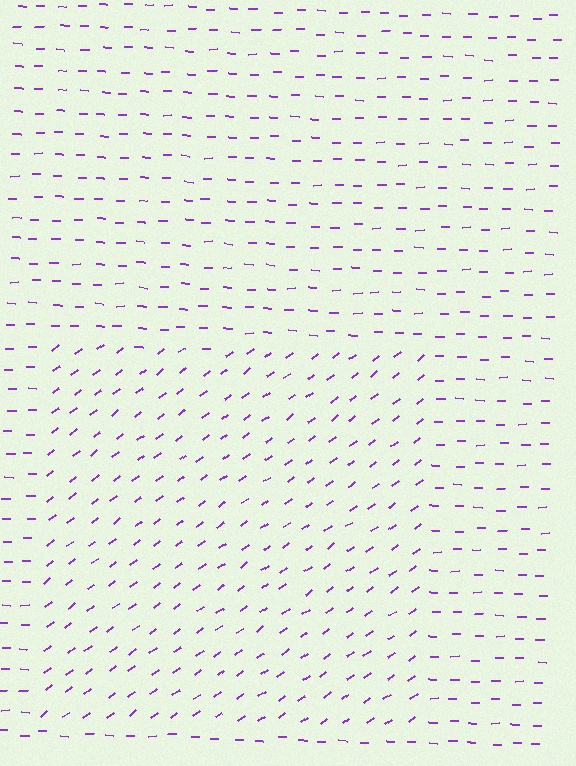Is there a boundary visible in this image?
Yes, there is a texture boundary formed by a change in line orientation.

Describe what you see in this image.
The image is filled with small purple line segments. A rectangle region in the image has lines oriented differently from the surrounding lines, creating a visible texture boundary.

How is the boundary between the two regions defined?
The boundary is defined purely by a change in line orientation (approximately 38 degrees difference). All lines are the same color and thickness.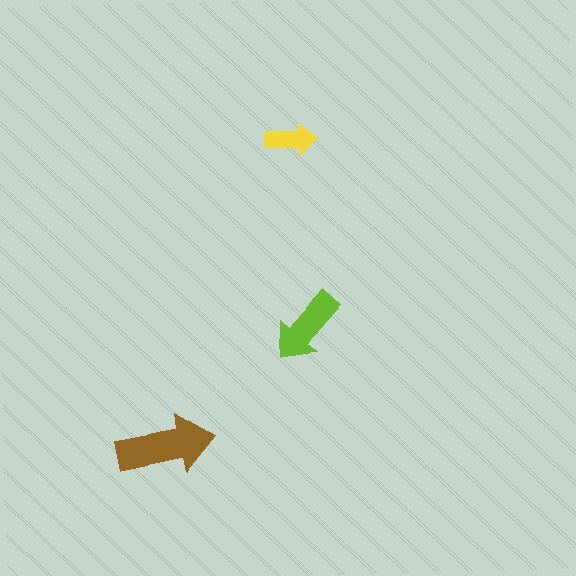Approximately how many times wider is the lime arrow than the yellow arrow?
About 1.5 times wider.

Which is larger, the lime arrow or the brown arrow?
The brown one.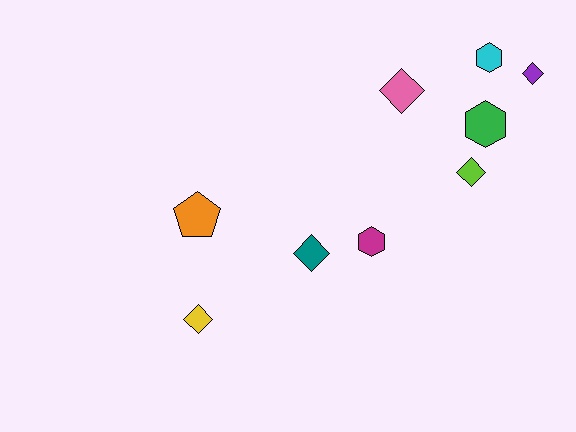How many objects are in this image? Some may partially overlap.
There are 9 objects.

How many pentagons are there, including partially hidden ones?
There is 1 pentagon.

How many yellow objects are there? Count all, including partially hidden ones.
There is 1 yellow object.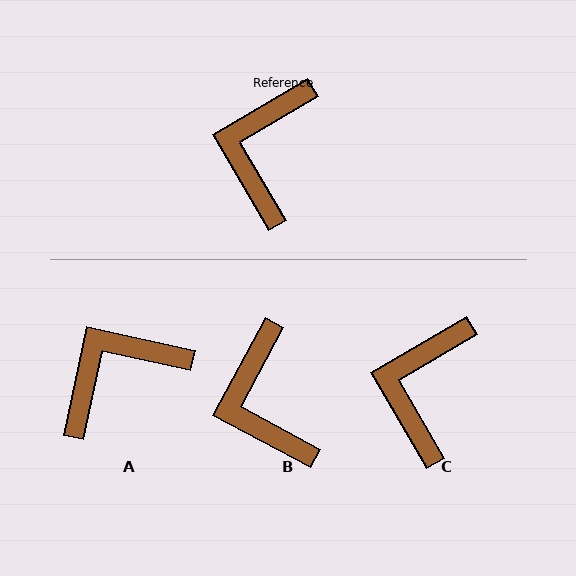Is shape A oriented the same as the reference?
No, it is off by about 43 degrees.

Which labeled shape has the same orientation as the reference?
C.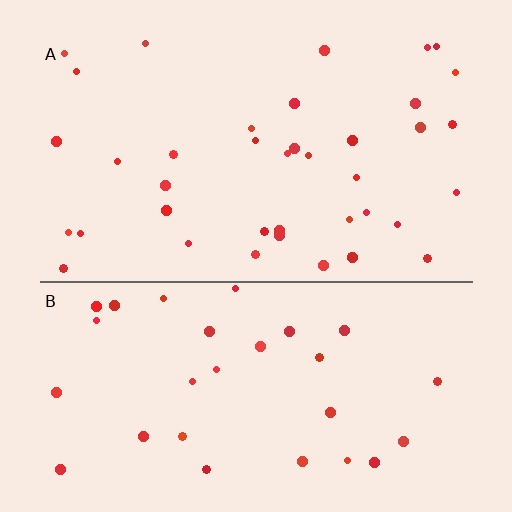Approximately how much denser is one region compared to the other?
Approximately 1.3× — region A over region B.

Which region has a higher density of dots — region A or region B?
A (the top).